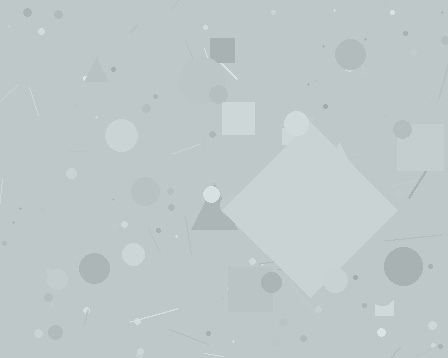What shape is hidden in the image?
A diamond is hidden in the image.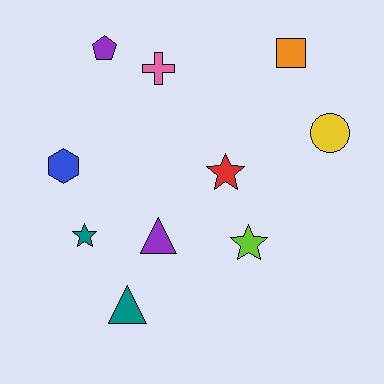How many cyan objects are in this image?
There are no cyan objects.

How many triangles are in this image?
There are 2 triangles.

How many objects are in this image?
There are 10 objects.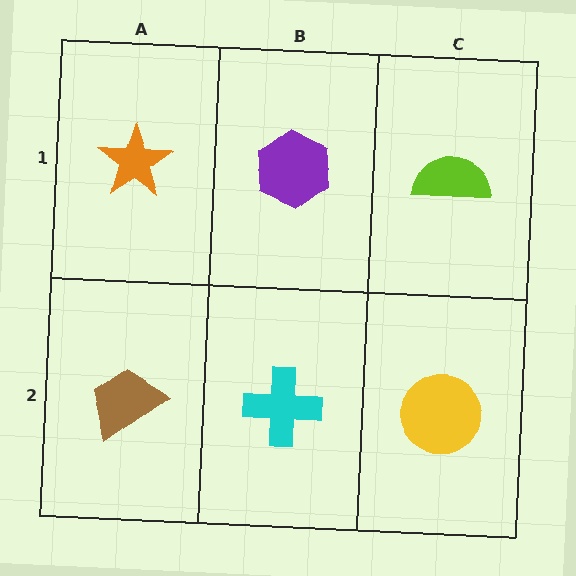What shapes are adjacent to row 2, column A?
An orange star (row 1, column A), a cyan cross (row 2, column B).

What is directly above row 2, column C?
A lime semicircle.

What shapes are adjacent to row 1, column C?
A yellow circle (row 2, column C), a purple hexagon (row 1, column B).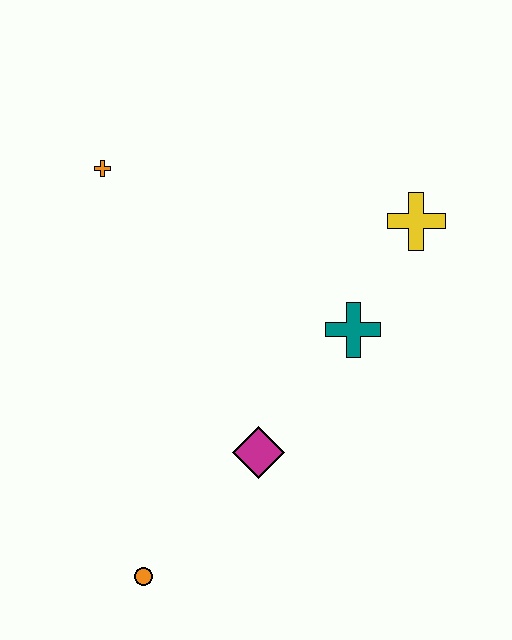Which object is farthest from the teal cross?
The orange circle is farthest from the teal cross.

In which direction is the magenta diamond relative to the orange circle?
The magenta diamond is above the orange circle.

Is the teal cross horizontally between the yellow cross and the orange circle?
Yes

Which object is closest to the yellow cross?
The teal cross is closest to the yellow cross.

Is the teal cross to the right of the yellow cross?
No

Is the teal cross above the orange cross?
No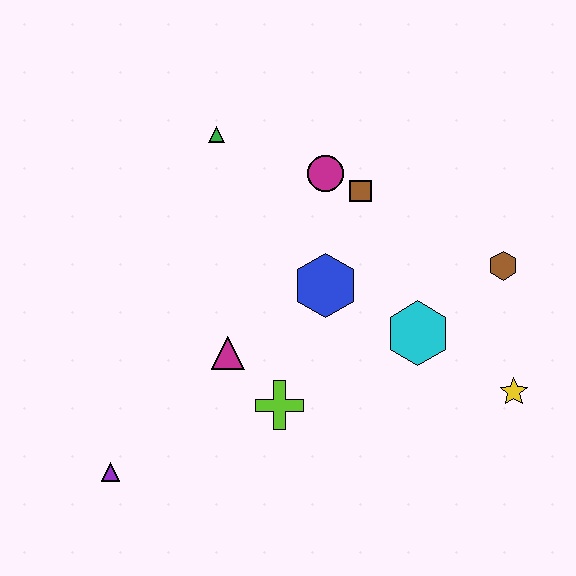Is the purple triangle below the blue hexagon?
Yes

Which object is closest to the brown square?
The magenta circle is closest to the brown square.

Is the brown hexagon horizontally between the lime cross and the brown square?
No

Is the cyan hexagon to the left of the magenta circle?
No